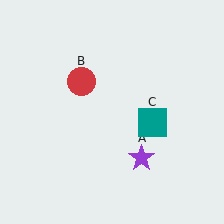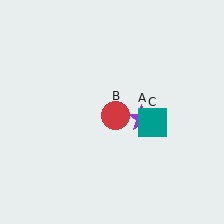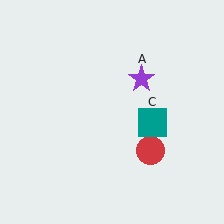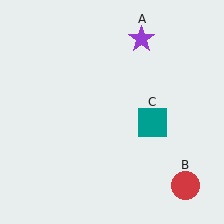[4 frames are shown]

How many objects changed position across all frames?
2 objects changed position: purple star (object A), red circle (object B).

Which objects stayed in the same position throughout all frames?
Teal square (object C) remained stationary.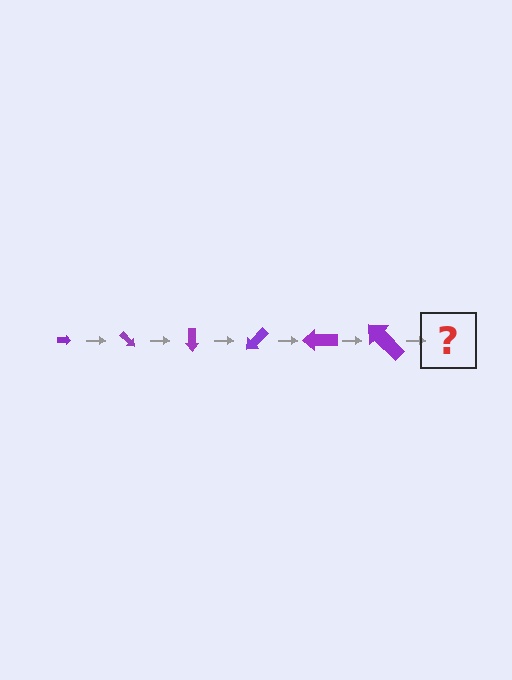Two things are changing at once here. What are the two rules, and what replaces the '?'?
The two rules are that the arrow grows larger each step and it rotates 45 degrees each step. The '?' should be an arrow, larger than the previous one and rotated 270 degrees from the start.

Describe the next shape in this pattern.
It should be an arrow, larger than the previous one and rotated 270 degrees from the start.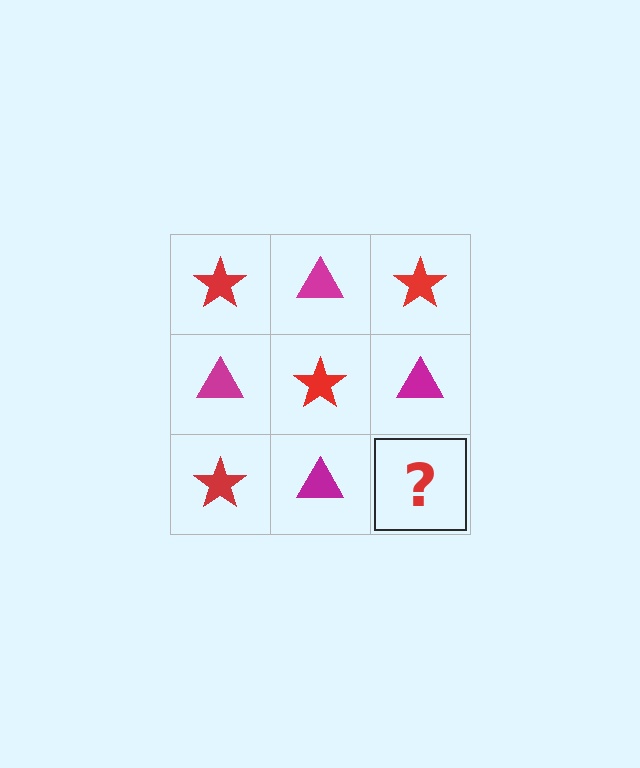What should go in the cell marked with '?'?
The missing cell should contain a red star.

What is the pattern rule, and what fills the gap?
The rule is that it alternates red star and magenta triangle in a checkerboard pattern. The gap should be filled with a red star.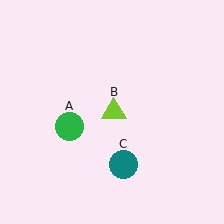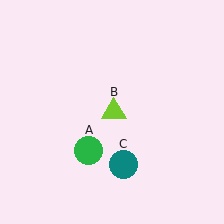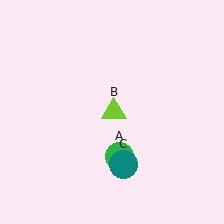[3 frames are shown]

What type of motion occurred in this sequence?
The green circle (object A) rotated counterclockwise around the center of the scene.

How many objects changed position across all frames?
1 object changed position: green circle (object A).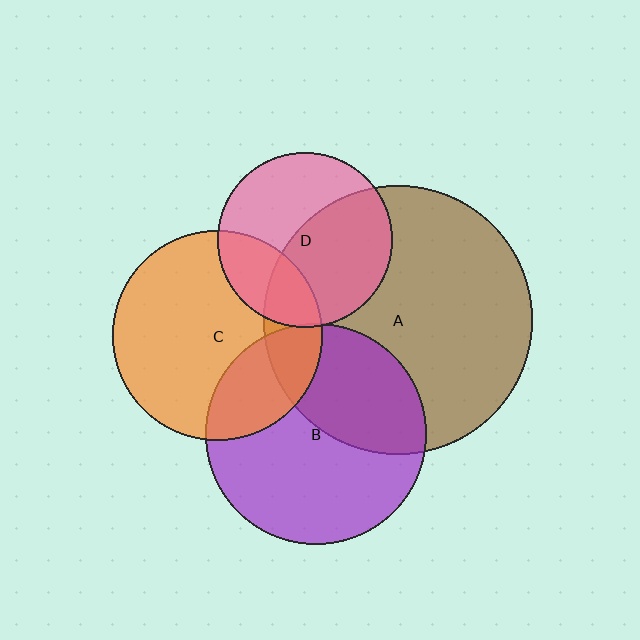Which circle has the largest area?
Circle A (brown).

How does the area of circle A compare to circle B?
Approximately 1.5 times.